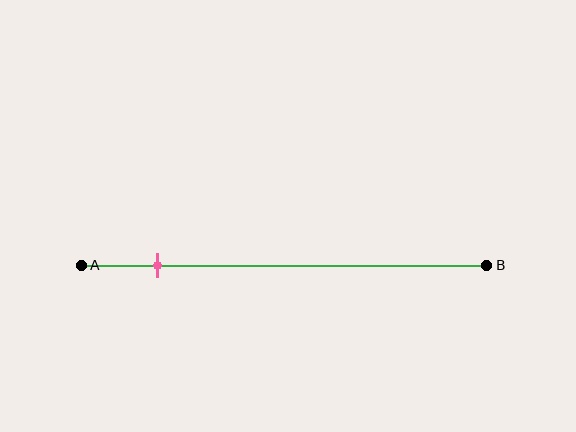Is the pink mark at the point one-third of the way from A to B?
No, the mark is at about 20% from A, not at the 33% one-third point.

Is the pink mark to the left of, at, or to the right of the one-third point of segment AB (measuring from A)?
The pink mark is to the left of the one-third point of segment AB.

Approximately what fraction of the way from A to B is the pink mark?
The pink mark is approximately 20% of the way from A to B.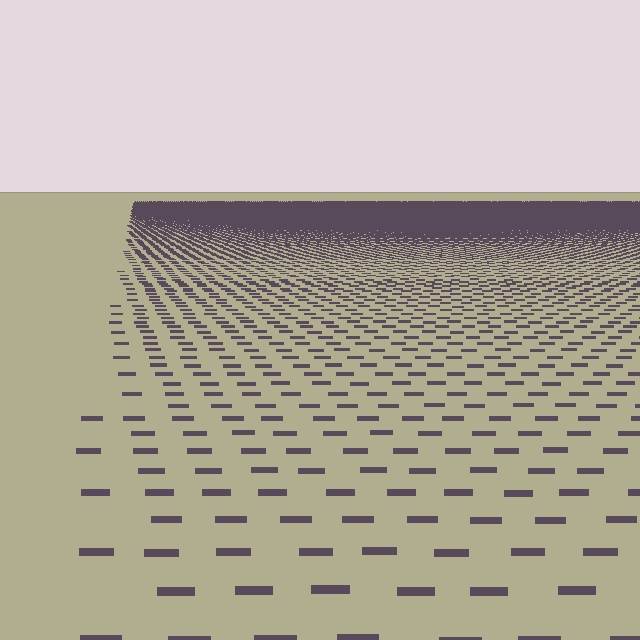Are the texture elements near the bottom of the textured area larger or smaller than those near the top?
Larger. Near the bottom, elements are closer to the viewer and appear at a bigger on-screen size.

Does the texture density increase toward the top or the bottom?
Density increases toward the top.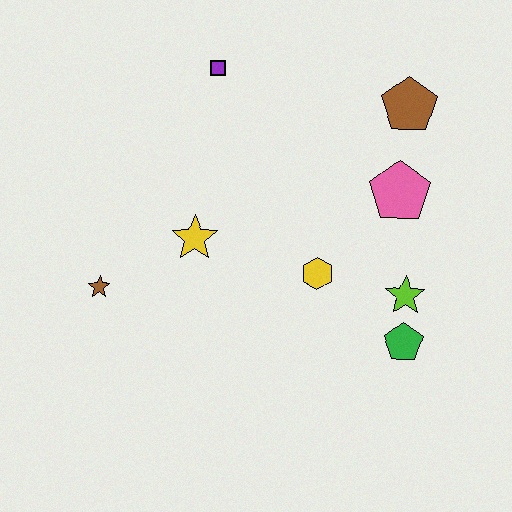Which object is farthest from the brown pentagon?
The brown star is farthest from the brown pentagon.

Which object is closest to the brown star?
The yellow star is closest to the brown star.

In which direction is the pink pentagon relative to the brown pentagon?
The pink pentagon is below the brown pentagon.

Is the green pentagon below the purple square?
Yes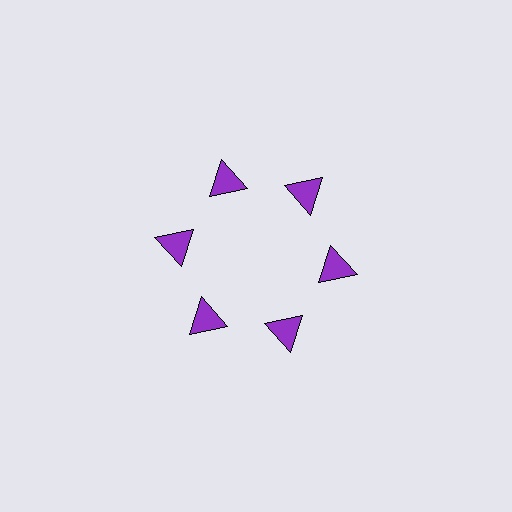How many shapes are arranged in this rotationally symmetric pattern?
There are 6 shapes, arranged in 6 groups of 1.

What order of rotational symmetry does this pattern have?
This pattern has 6-fold rotational symmetry.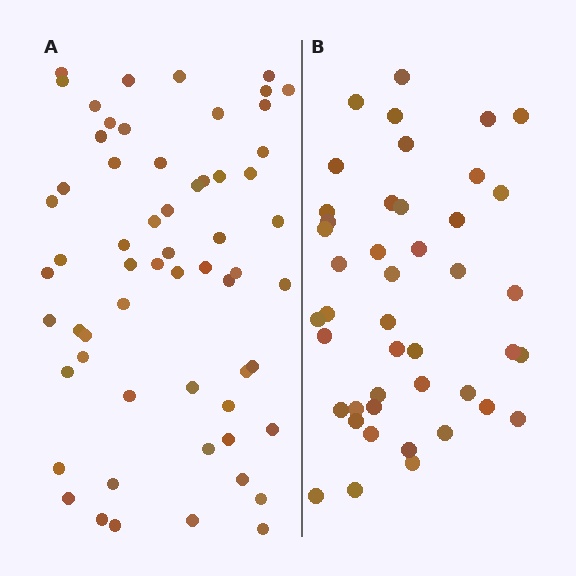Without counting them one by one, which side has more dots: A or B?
Region A (the left region) has more dots.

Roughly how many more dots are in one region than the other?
Region A has approximately 15 more dots than region B.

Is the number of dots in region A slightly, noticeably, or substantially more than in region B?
Region A has noticeably more, but not dramatically so. The ratio is roughly 1.4 to 1.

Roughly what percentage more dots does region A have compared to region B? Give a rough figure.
About 35% more.